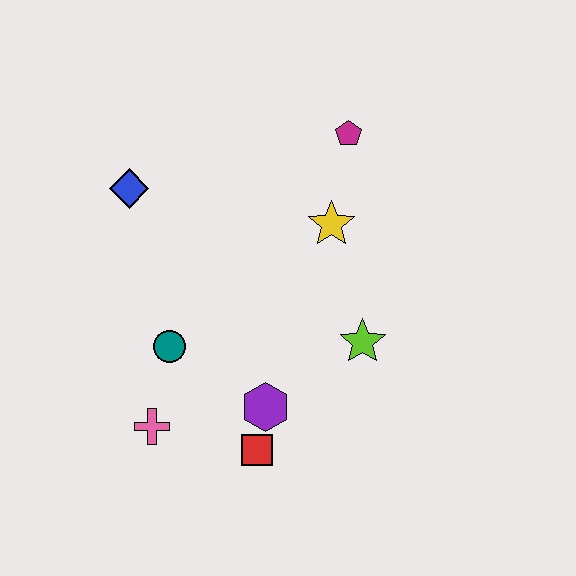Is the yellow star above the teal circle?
Yes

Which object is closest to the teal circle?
The pink cross is closest to the teal circle.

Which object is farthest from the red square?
The magenta pentagon is farthest from the red square.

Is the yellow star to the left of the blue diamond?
No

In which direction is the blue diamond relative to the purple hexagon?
The blue diamond is above the purple hexagon.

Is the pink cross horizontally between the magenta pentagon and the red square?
No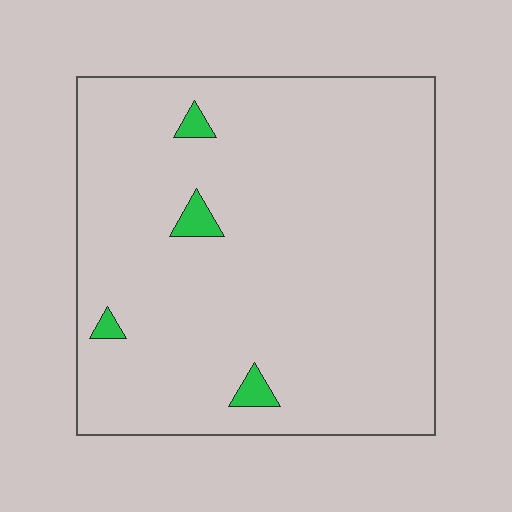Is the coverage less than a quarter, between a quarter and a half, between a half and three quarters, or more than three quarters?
Less than a quarter.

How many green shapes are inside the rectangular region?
4.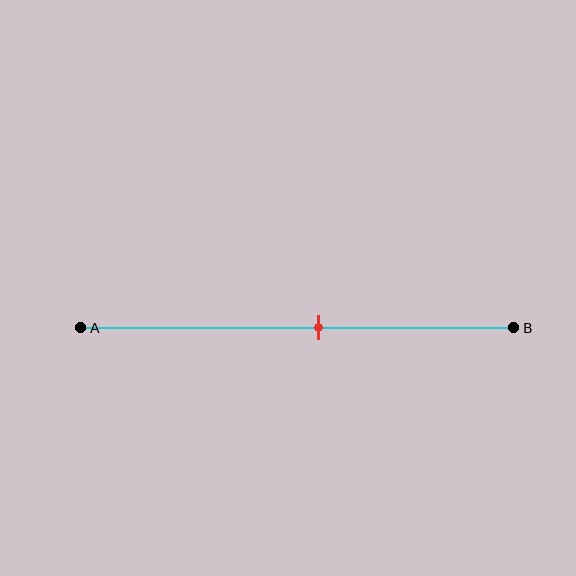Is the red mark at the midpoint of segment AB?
No, the mark is at about 55% from A, not at the 50% midpoint.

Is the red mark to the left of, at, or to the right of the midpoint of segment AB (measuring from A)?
The red mark is to the right of the midpoint of segment AB.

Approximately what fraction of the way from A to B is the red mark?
The red mark is approximately 55% of the way from A to B.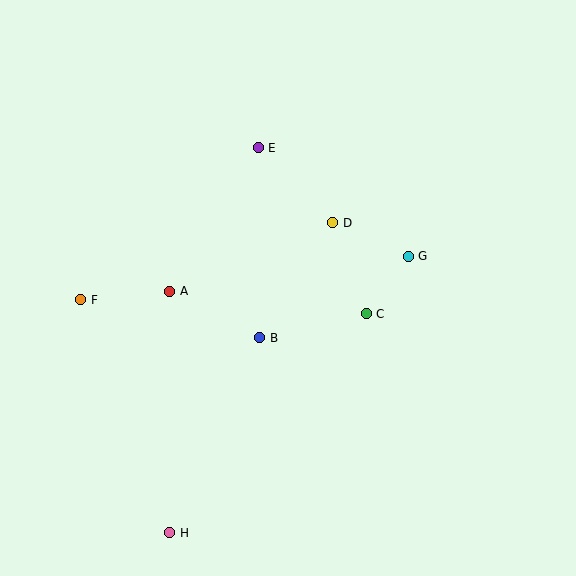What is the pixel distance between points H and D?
The distance between H and D is 350 pixels.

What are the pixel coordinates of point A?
Point A is at (170, 291).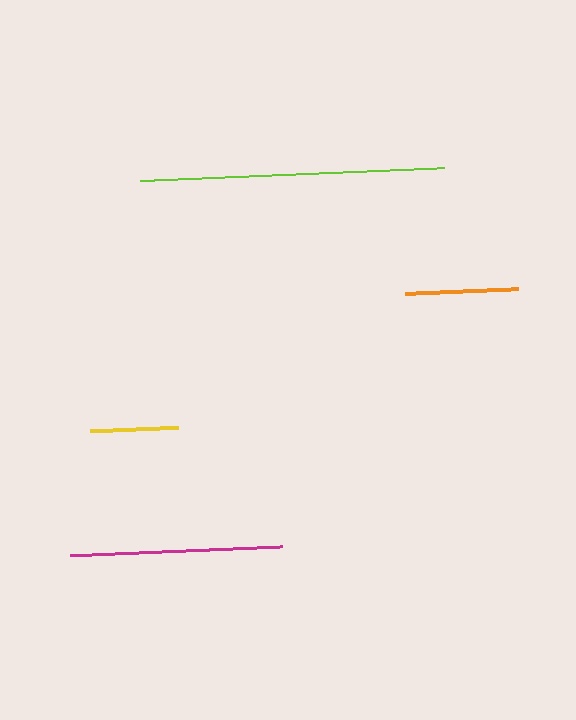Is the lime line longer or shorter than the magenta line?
The lime line is longer than the magenta line.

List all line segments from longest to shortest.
From longest to shortest: lime, magenta, orange, yellow.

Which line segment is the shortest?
The yellow line is the shortest at approximately 88 pixels.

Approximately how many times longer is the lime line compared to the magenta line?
The lime line is approximately 1.4 times the length of the magenta line.